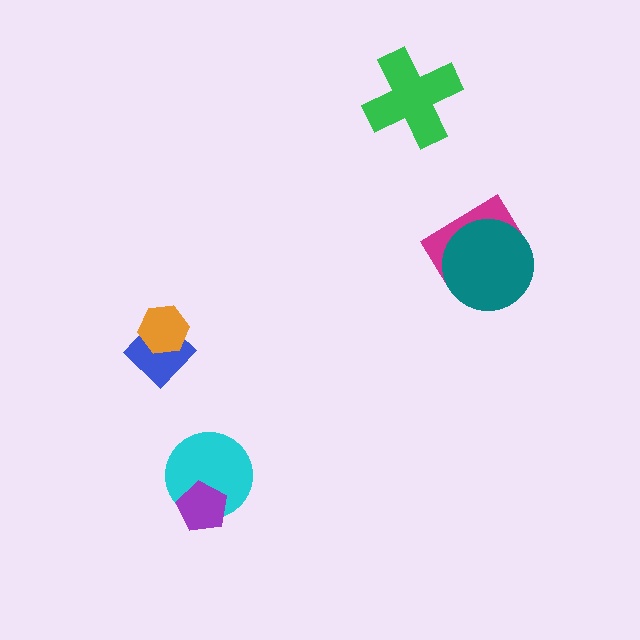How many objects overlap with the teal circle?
1 object overlaps with the teal circle.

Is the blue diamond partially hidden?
Yes, it is partially covered by another shape.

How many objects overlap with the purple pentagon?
1 object overlaps with the purple pentagon.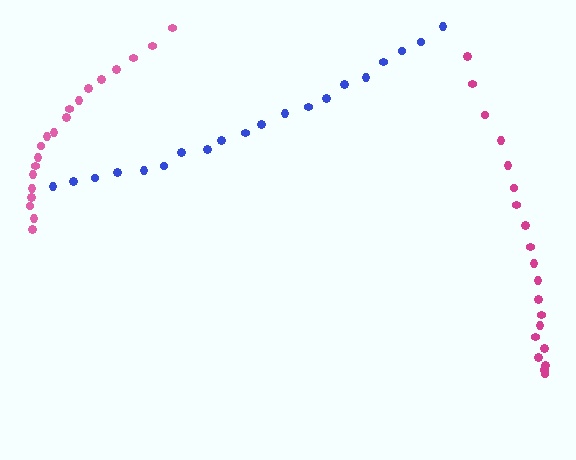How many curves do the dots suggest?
There are 3 distinct paths.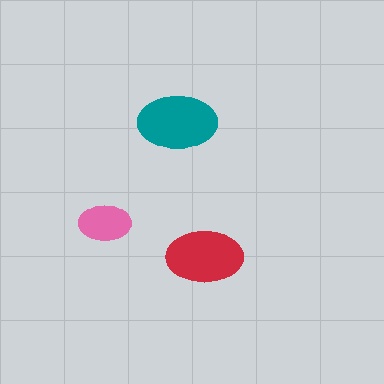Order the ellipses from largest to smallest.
the teal one, the red one, the pink one.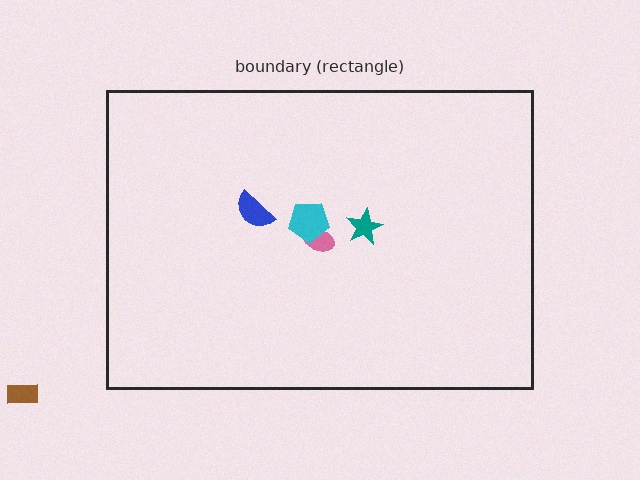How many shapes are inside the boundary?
4 inside, 1 outside.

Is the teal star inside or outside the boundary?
Inside.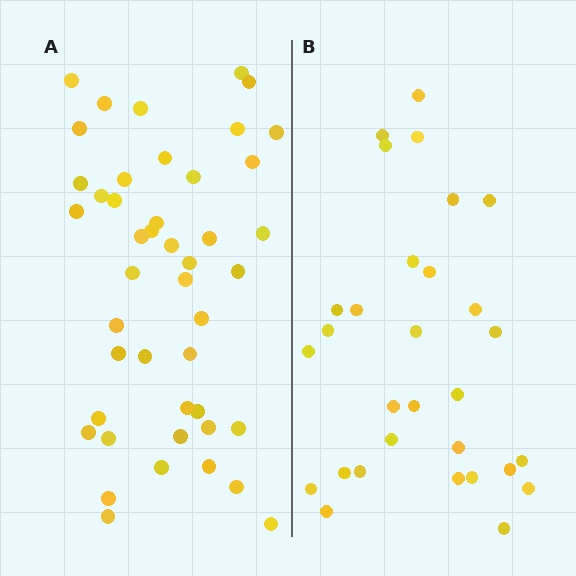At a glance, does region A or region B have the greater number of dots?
Region A (the left region) has more dots.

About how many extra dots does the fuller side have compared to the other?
Region A has approximately 15 more dots than region B.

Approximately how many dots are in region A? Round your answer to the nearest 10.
About 40 dots. (The exact count is 45, which rounds to 40.)